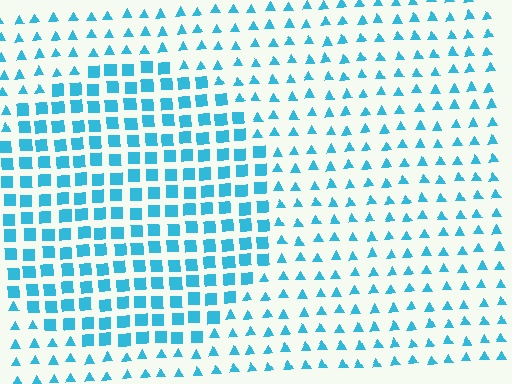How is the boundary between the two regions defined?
The boundary is defined by a change in element shape: squares inside vs. triangles outside. All elements share the same color and spacing.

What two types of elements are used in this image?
The image uses squares inside the circle region and triangles outside it.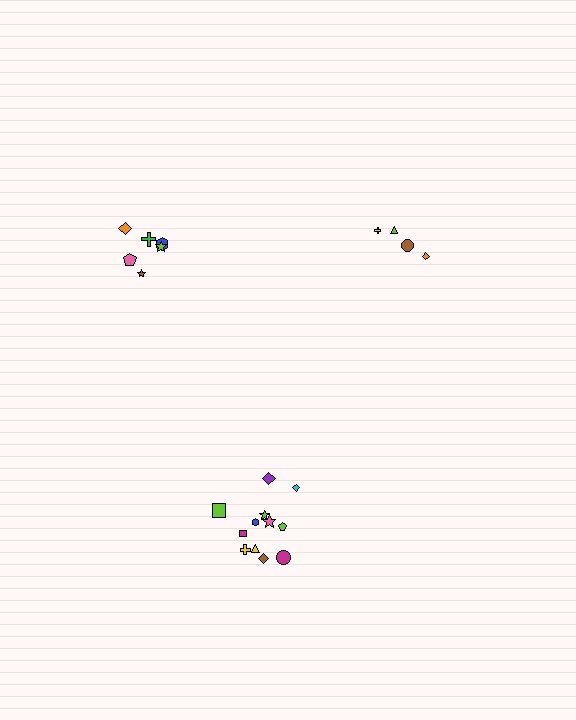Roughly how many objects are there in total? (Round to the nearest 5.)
Roughly 20 objects in total.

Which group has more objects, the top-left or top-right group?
The top-left group.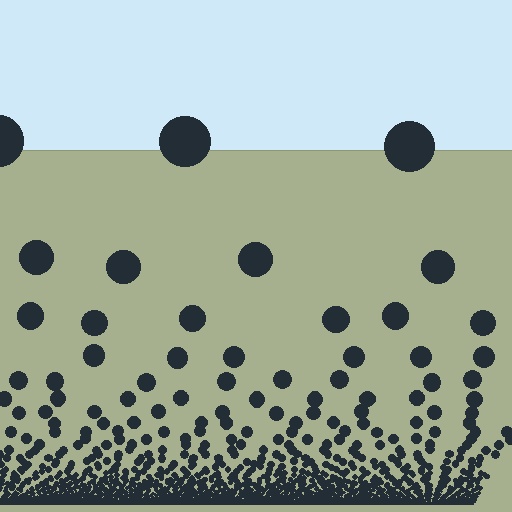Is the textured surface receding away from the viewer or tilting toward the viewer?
The surface appears to tilt toward the viewer. Texture elements get larger and sparser toward the top.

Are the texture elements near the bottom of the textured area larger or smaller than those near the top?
Smaller. The gradient is inverted — elements near the bottom are smaller and denser.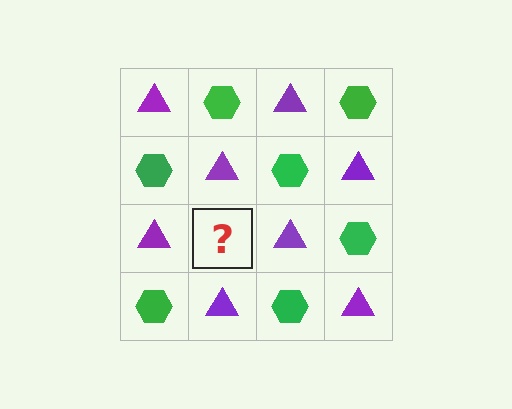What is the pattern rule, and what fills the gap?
The rule is that it alternates purple triangle and green hexagon in a checkerboard pattern. The gap should be filled with a green hexagon.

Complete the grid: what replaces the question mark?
The question mark should be replaced with a green hexagon.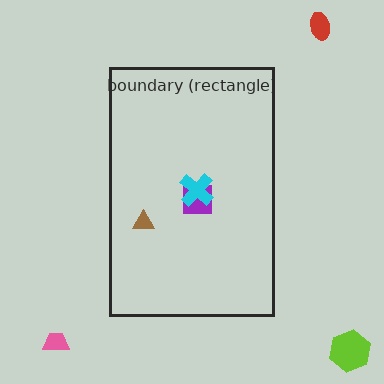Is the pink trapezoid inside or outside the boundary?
Outside.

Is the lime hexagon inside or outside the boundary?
Outside.